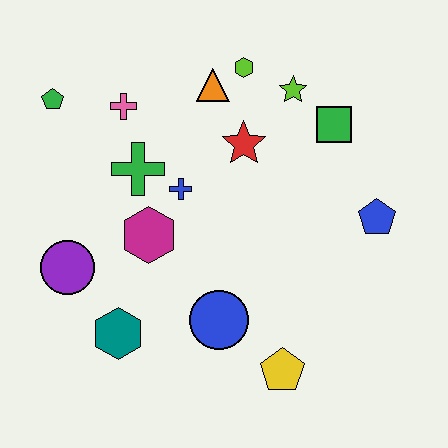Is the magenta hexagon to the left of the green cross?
No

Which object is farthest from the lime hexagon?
The yellow pentagon is farthest from the lime hexagon.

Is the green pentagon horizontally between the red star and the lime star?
No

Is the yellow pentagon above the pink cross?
No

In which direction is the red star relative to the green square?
The red star is to the left of the green square.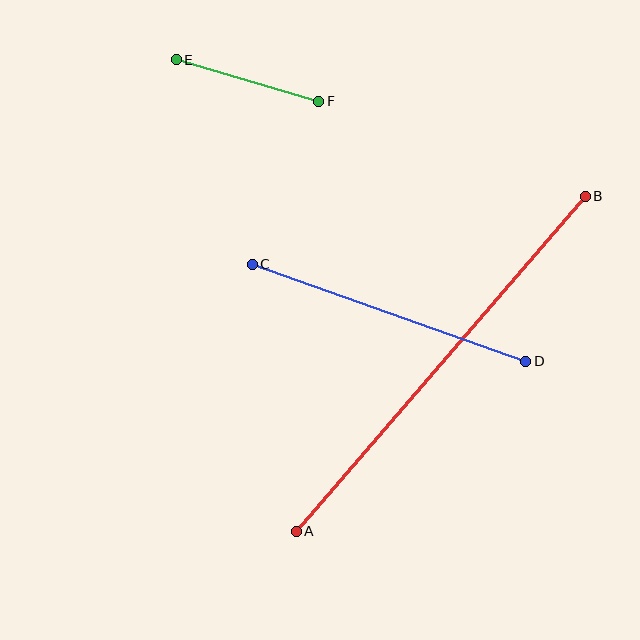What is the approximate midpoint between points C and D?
The midpoint is at approximately (389, 313) pixels.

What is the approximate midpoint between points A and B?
The midpoint is at approximately (441, 364) pixels.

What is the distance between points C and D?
The distance is approximately 290 pixels.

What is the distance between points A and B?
The distance is approximately 442 pixels.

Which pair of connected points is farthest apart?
Points A and B are farthest apart.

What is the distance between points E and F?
The distance is approximately 149 pixels.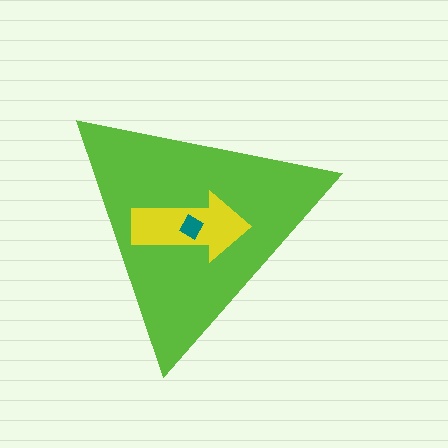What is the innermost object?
The teal diamond.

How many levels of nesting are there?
3.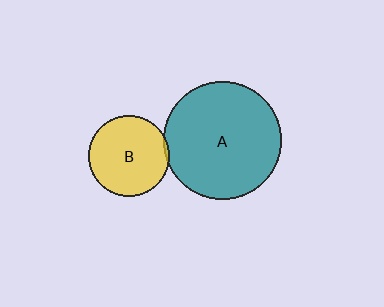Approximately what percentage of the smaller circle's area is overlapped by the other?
Approximately 5%.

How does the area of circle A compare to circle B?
Approximately 2.1 times.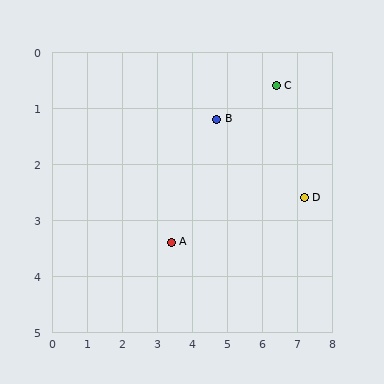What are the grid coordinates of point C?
Point C is at approximately (6.4, 0.6).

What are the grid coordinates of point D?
Point D is at approximately (7.2, 2.6).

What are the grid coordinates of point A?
Point A is at approximately (3.4, 3.4).